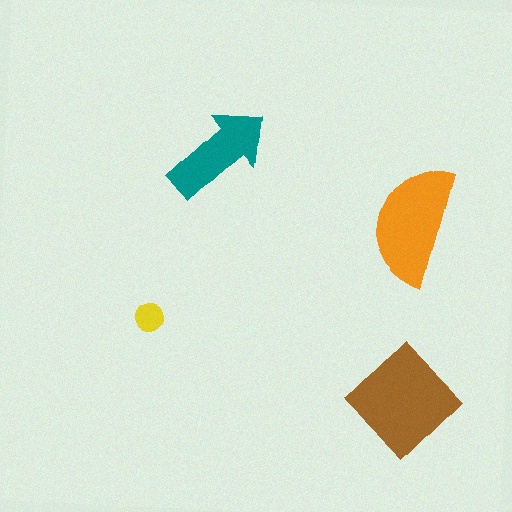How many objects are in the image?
There are 4 objects in the image.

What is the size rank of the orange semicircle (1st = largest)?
2nd.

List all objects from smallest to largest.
The yellow circle, the teal arrow, the orange semicircle, the brown diamond.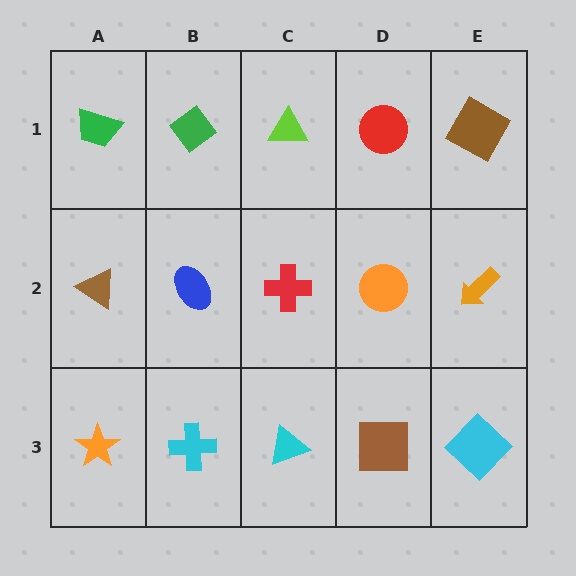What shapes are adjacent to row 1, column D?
An orange circle (row 2, column D), a lime triangle (row 1, column C), a brown square (row 1, column E).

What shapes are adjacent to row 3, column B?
A blue ellipse (row 2, column B), an orange star (row 3, column A), a cyan triangle (row 3, column C).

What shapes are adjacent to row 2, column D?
A red circle (row 1, column D), a brown square (row 3, column D), a red cross (row 2, column C), an orange arrow (row 2, column E).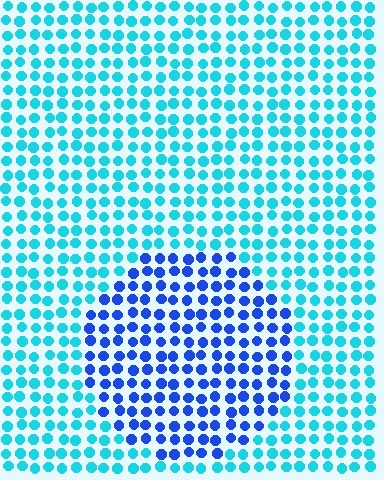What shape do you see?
I see a circle.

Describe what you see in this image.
The image is filled with small cyan elements in a uniform arrangement. A circle-shaped region is visible where the elements are tinted to a slightly different hue, forming a subtle color boundary.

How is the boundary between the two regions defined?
The boundary is defined purely by a slight shift in hue (about 43 degrees). Spacing, size, and orientation are identical on both sides.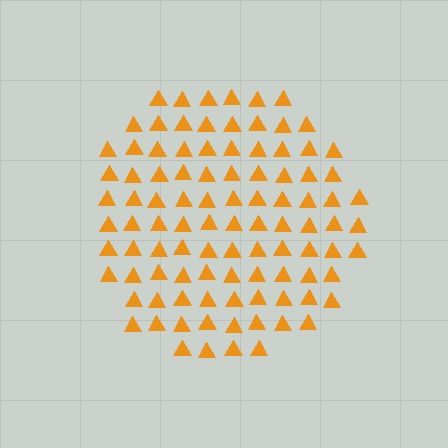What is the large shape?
The large shape is a circle.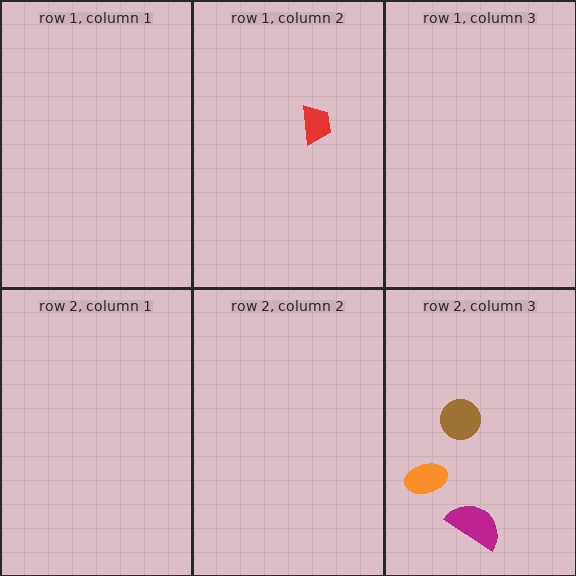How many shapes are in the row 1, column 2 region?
1.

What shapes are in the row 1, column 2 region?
The red trapezoid.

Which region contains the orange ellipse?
The row 2, column 3 region.